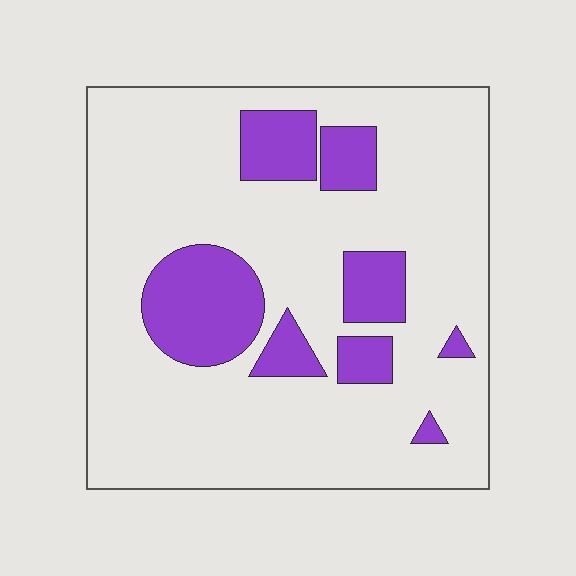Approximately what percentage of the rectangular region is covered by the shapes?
Approximately 20%.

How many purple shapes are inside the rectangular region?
8.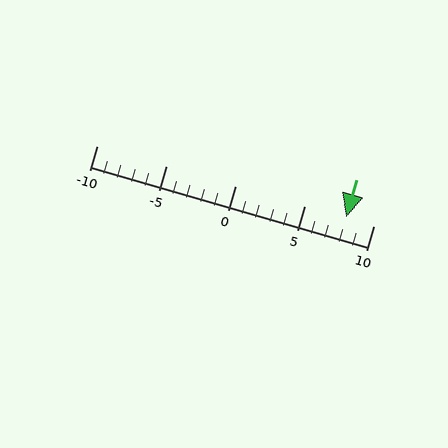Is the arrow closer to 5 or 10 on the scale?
The arrow is closer to 10.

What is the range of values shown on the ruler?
The ruler shows values from -10 to 10.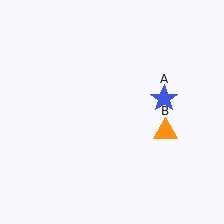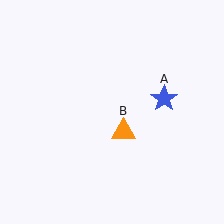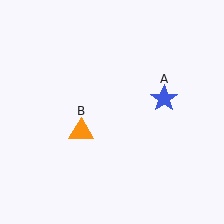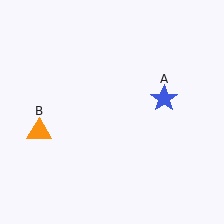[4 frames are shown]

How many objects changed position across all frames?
1 object changed position: orange triangle (object B).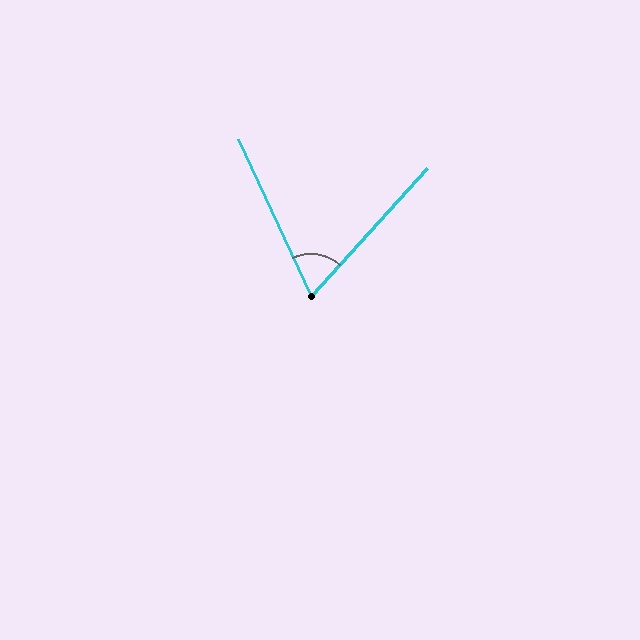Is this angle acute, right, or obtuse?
It is acute.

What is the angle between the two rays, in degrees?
Approximately 67 degrees.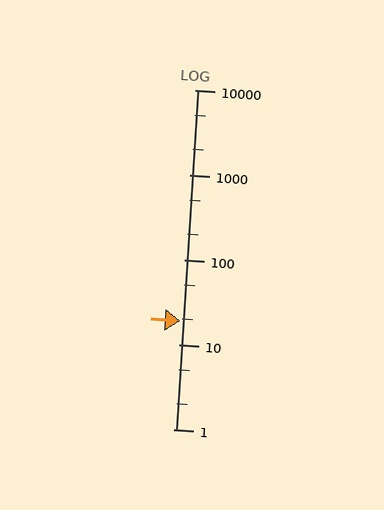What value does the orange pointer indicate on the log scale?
The pointer indicates approximately 19.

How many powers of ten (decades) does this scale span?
The scale spans 4 decades, from 1 to 10000.